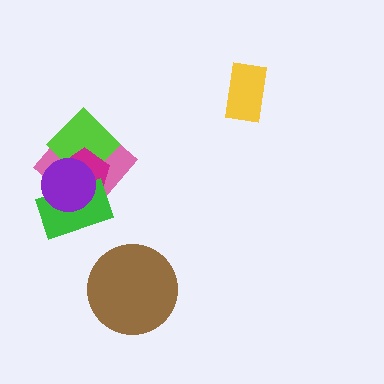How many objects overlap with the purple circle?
4 objects overlap with the purple circle.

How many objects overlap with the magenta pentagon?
4 objects overlap with the magenta pentagon.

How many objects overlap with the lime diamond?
3 objects overlap with the lime diamond.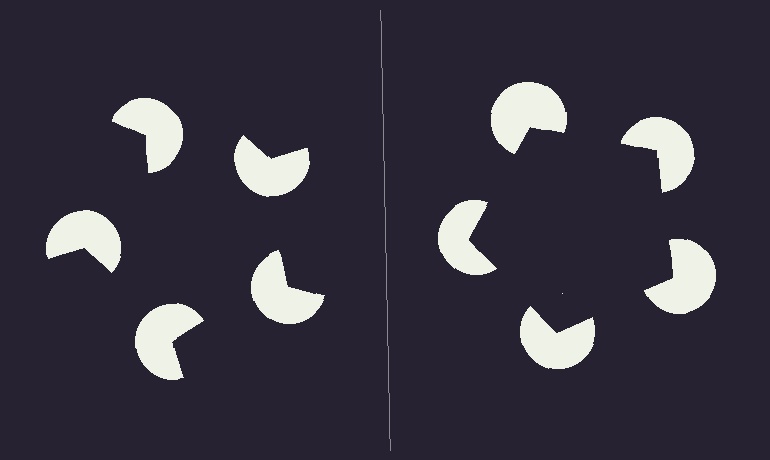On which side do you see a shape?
An illusory pentagon appears on the right side. On the left side the wedge cuts are rotated, so no coherent shape forms.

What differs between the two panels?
The pac-man discs are positioned identically on both sides; only the wedge orientations differ. On the right they align to a pentagon; on the left they are misaligned.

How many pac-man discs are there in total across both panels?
10 — 5 on each side.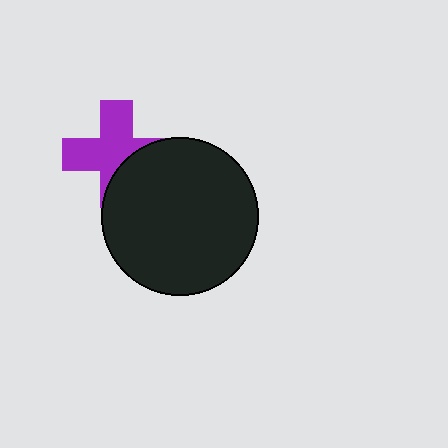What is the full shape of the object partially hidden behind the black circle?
The partially hidden object is a purple cross.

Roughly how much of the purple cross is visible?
About half of it is visible (roughly 65%).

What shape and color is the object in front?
The object in front is a black circle.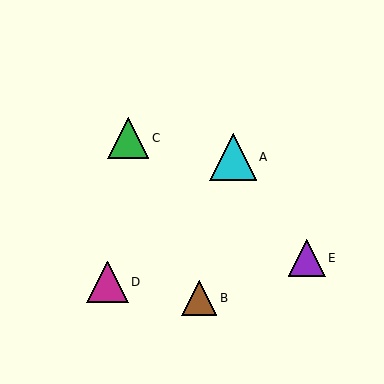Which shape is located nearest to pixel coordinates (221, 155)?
The cyan triangle (labeled A) at (233, 157) is nearest to that location.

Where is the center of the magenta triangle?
The center of the magenta triangle is at (108, 282).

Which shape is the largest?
The cyan triangle (labeled A) is the largest.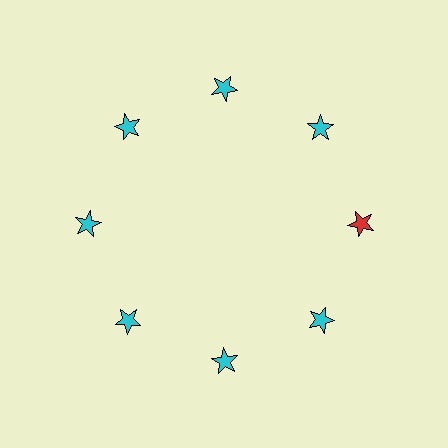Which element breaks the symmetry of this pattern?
The red star at roughly the 3 o'clock position breaks the symmetry. All other shapes are cyan stars.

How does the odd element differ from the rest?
It has a different color: red instead of cyan.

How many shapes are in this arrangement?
There are 8 shapes arranged in a ring pattern.